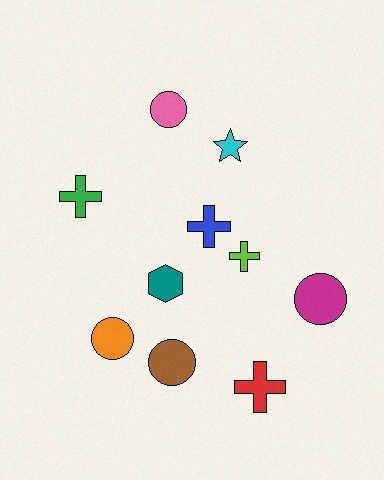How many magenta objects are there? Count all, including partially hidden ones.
There is 1 magenta object.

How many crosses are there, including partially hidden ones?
There are 4 crosses.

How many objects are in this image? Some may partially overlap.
There are 10 objects.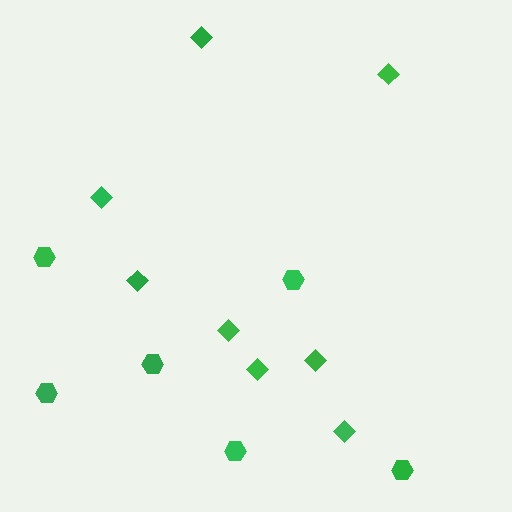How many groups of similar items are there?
There are 2 groups: one group of diamonds (8) and one group of hexagons (6).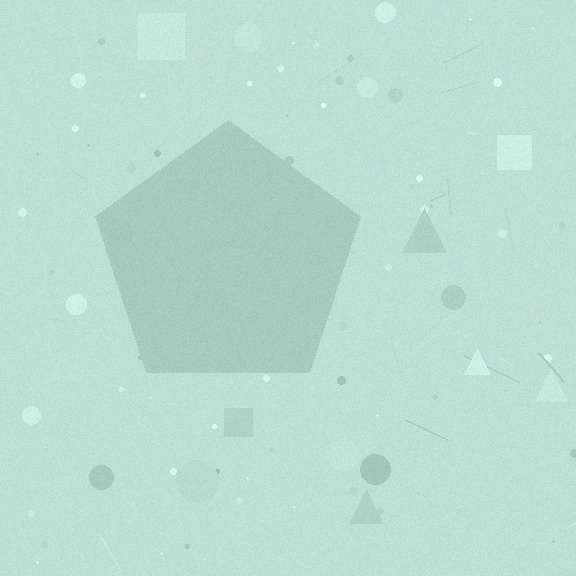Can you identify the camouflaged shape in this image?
The camouflaged shape is a pentagon.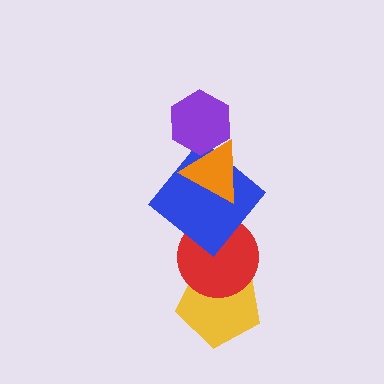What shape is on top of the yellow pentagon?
The red circle is on top of the yellow pentagon.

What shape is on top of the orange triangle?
The purple hexagon is on top of the orange triangle.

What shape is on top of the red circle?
The blue diamond is on top of the red circle.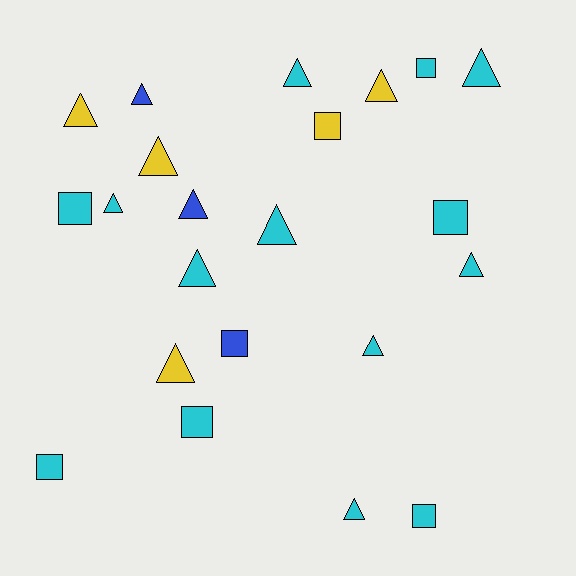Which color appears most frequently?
Cyan, with 14 objects.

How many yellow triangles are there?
There are 4 yellow triangles.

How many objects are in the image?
There are 22 objects.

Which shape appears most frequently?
Triangle, with 14 objects.